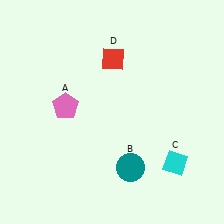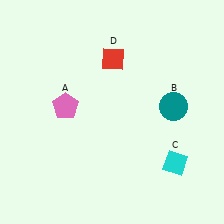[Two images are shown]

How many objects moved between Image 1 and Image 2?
1 object moved between the two images.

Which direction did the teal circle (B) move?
The teal circle (B) moved up.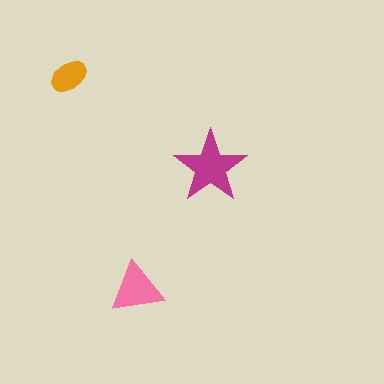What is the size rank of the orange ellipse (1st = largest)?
3rd.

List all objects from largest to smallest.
The magenta star, the pink triangle, the orange ellipse.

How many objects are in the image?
There are 3 objects in the image.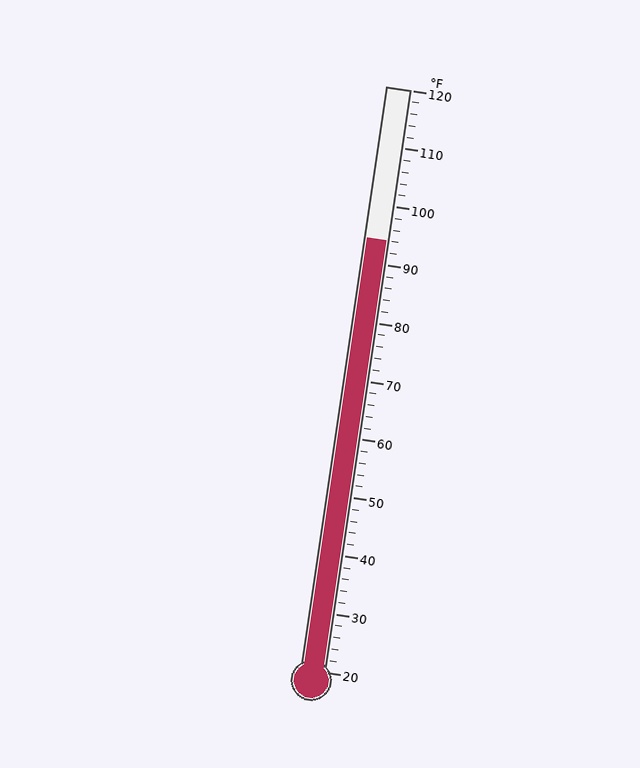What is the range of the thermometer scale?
The thermometer scale ranges from 20°F to 120°F.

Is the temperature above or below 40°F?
The temperature is above 40°F.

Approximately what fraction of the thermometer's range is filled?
The thermometer is filled to approximately 75% of its range.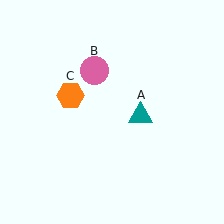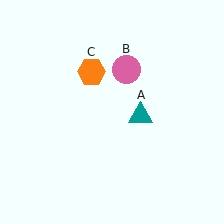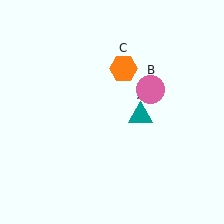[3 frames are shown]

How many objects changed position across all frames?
2 objects changed position: pink circle (object B), orange hexagon (object C).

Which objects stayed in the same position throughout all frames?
Teal triangle (object A) remained stationary.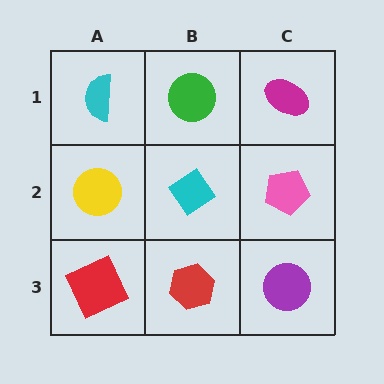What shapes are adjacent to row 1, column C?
A pink pentagon (row 2, column C), a green circle (row 1, column B).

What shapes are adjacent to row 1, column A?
A yellow circle (row 2, column A), a green circle (row 1, column B).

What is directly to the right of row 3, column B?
A purple circle.